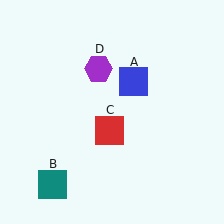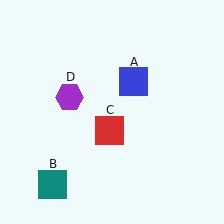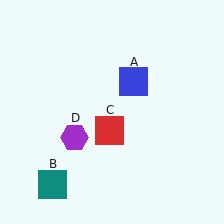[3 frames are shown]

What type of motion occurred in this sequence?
The purple hexagon (object D) rotated counterclockwise around the center of the scene.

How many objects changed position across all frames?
1 object changed position: purple hexagon (object D).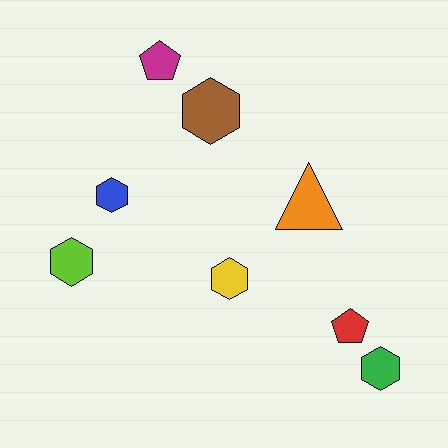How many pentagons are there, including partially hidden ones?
There are 2 pentagons.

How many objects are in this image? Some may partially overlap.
There are 8 objects.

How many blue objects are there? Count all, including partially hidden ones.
There is 1 blue object.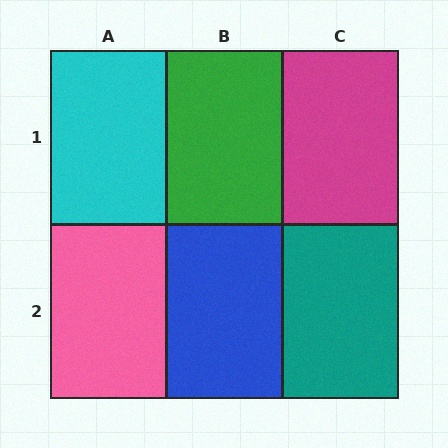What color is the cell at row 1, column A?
Cyan.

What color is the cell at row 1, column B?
Green.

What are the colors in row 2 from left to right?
Pink, blue, teal.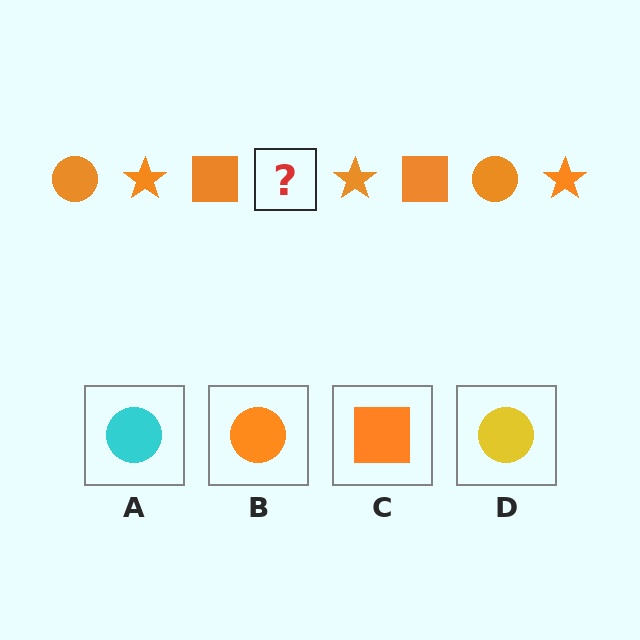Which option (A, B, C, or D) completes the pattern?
B.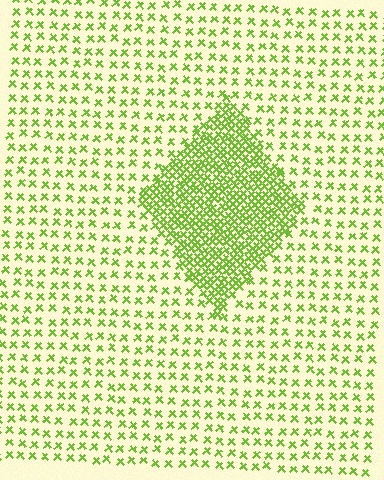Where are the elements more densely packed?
The elements are more densely packed inside the diamond boundary.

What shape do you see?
I see a diamond.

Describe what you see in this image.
The image contains small lime elements arranged at two different densities. A diamond-shaped region is visible where the elements are more densely packed than the surrounding area.